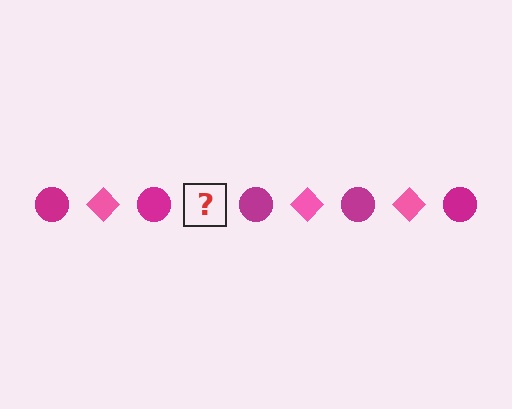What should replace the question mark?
The question mark should be replaced with a pink diamond.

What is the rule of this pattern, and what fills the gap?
The rule is that the pattern alternates between magenta circle and pink diamond. The gap should be filled with a pink diamond.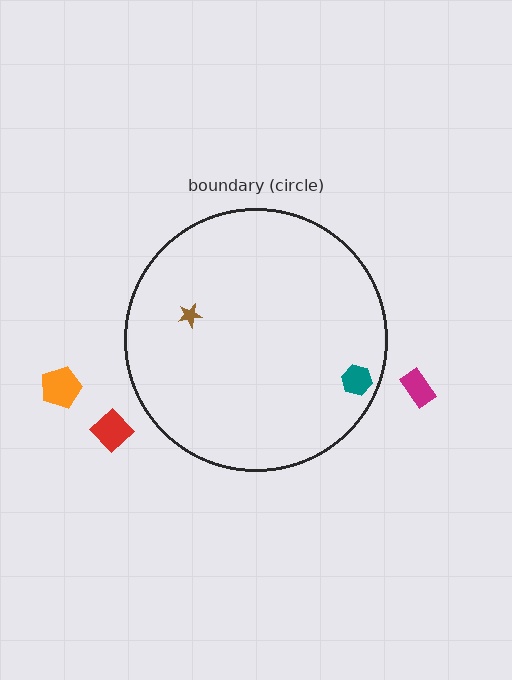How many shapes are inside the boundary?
2 inside, 3 outside.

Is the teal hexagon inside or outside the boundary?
Inside.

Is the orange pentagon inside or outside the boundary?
Outside.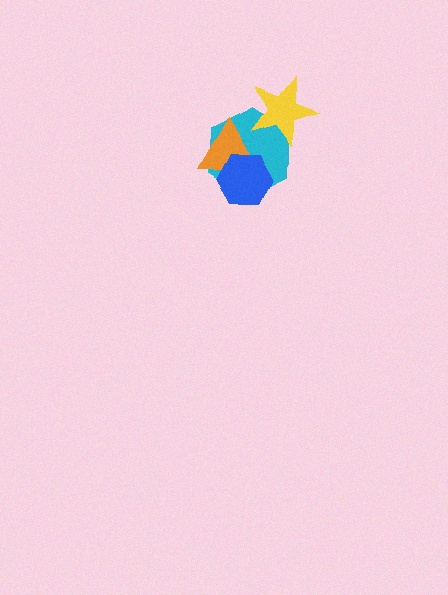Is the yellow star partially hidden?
No, no other shape covers it.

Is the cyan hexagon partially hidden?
Yes, it is partially covered by another shape.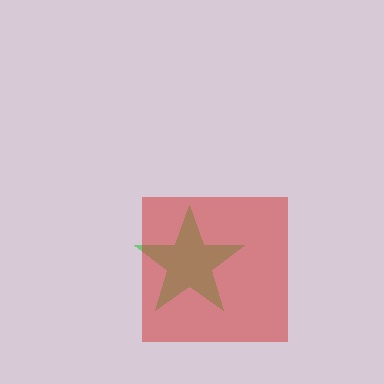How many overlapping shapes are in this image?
There are 2 overlapping shapes in the image.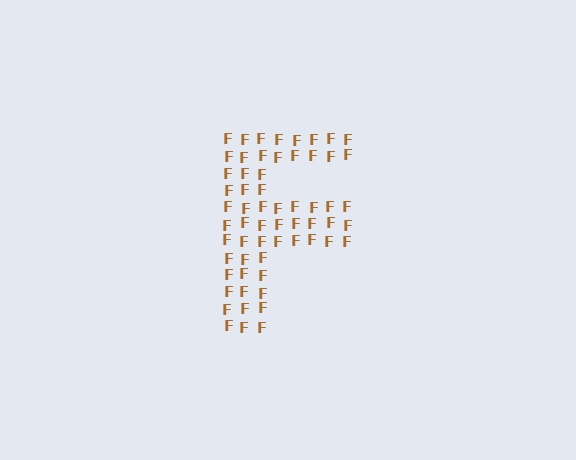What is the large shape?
The large shape is the letter F.